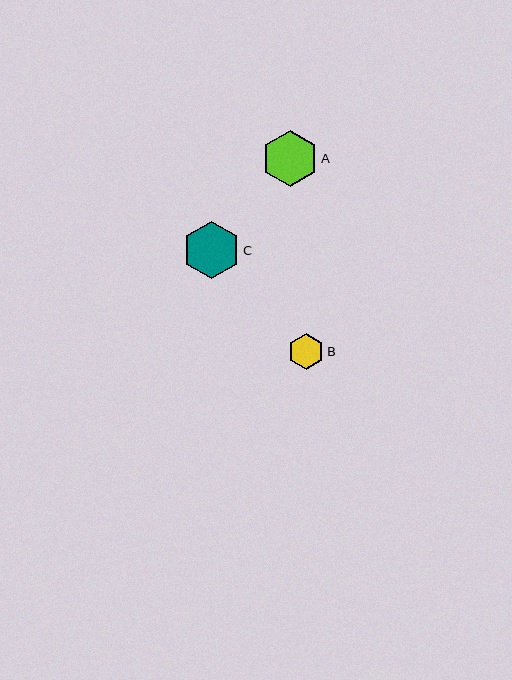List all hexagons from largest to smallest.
From largest to smallest: C, A, B.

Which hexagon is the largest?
Hexagon C is the largest with a size of approximately 57 pixels.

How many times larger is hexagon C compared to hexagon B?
Hexagon C is approximately 1.6 times the size of hexagon B.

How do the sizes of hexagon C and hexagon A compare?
Hexagon C and hexagon A are approximately the same size.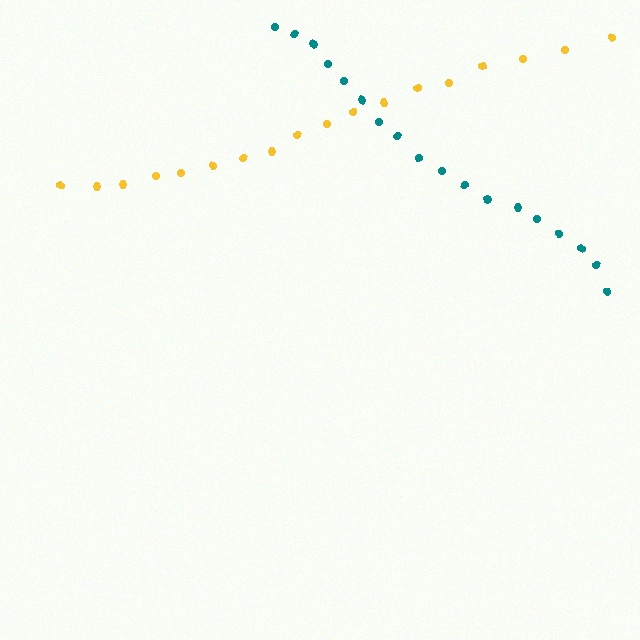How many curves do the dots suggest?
There are 2 distinct paths.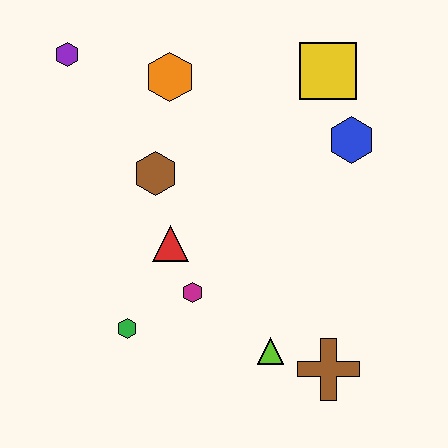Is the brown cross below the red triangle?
Yes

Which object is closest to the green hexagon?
The magenta hexagon is closest to the green hexagon.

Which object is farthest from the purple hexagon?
The brown cross is farthest from the purple hexagon.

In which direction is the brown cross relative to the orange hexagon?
The brown cross is below the orange hexagon.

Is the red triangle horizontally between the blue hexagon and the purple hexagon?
Yes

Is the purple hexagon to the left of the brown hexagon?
Yes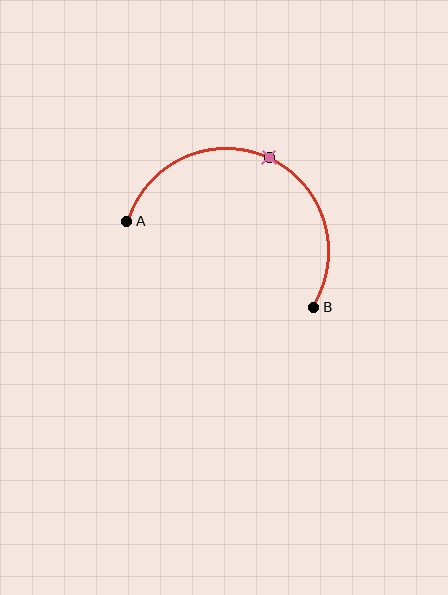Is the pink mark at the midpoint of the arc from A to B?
Yes. The pink mark lies on the arc at equal arc-length from both A and B — it is the arc midpoint.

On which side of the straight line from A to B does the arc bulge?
The arc bulges above the straight line connecting A and B.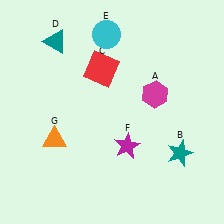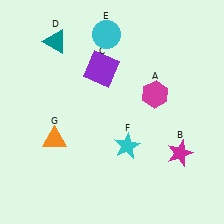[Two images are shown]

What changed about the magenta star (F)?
In Image 1, F is magenta. In Image 2, it changed to cyan.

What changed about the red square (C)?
In Image 1, C is red. In Image 2, it changed to purple.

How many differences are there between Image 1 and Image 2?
There are 3 differences between the two images.